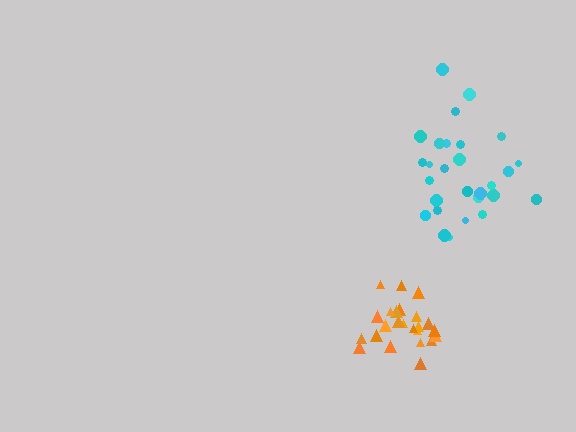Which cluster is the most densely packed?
Orange.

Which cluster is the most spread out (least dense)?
Cyan.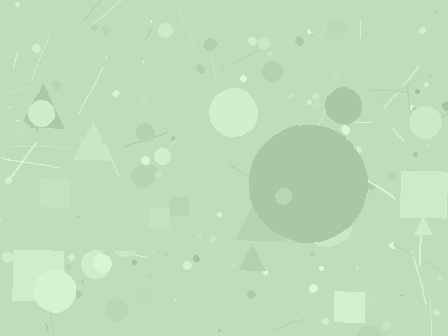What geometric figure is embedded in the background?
A circle is embedded in the background.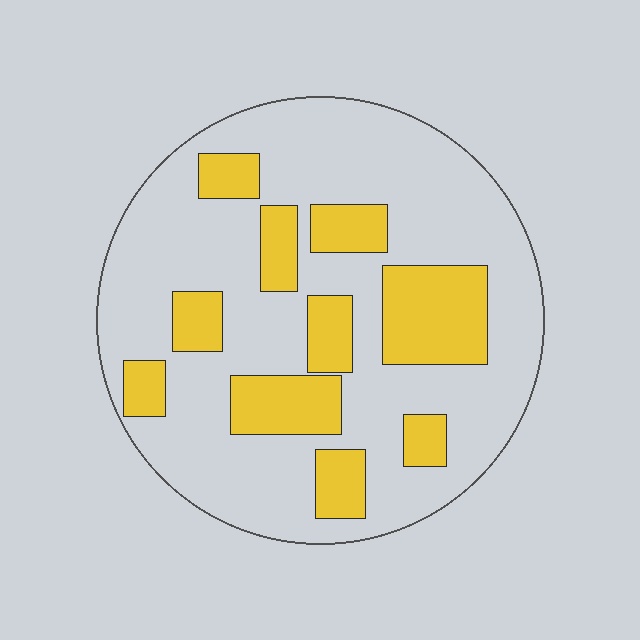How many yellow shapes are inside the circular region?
10.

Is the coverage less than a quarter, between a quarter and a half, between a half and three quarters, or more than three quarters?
Between a quarter and a half.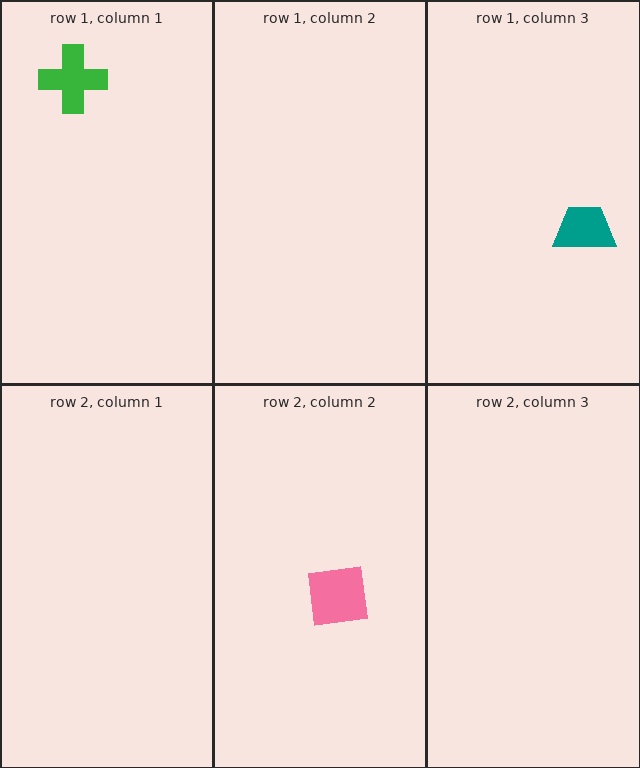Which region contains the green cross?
The row 1, column 1 region.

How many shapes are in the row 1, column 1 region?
1.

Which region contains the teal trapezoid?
The row 1, column 3 region.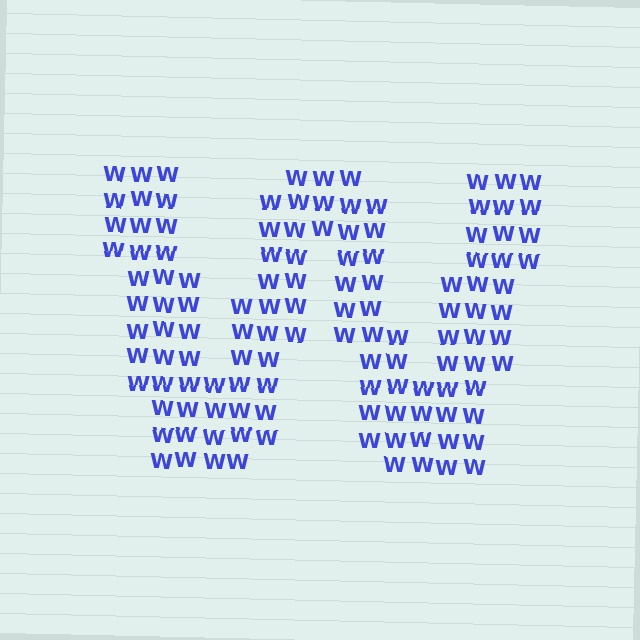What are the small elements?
The small elements are letter W's.